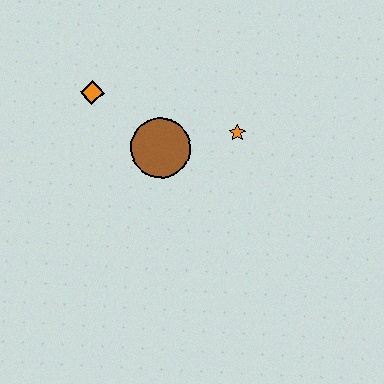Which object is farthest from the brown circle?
The orange diamond is farthest from the brown circle.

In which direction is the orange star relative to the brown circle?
The orange star is to the right of the brown circle.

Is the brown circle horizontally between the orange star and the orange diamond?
Yes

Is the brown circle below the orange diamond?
Yes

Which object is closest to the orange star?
The brown circle is closest to the orange star.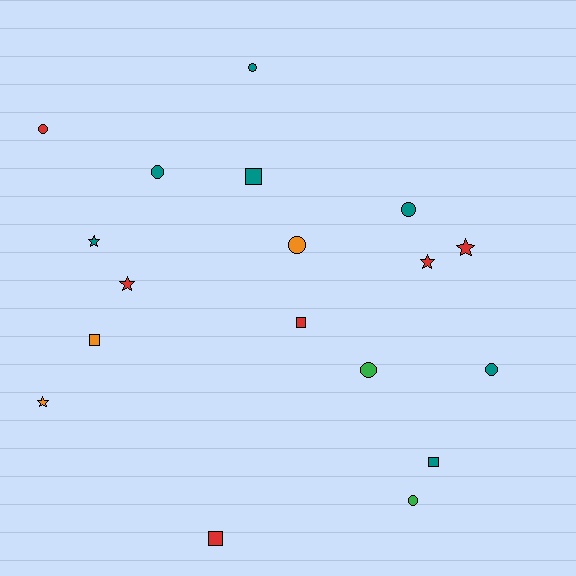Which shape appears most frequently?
Circle, with 8 objects.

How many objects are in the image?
There are 18 objects.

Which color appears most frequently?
Teal, with 7 objects.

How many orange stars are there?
There is 1 orange star.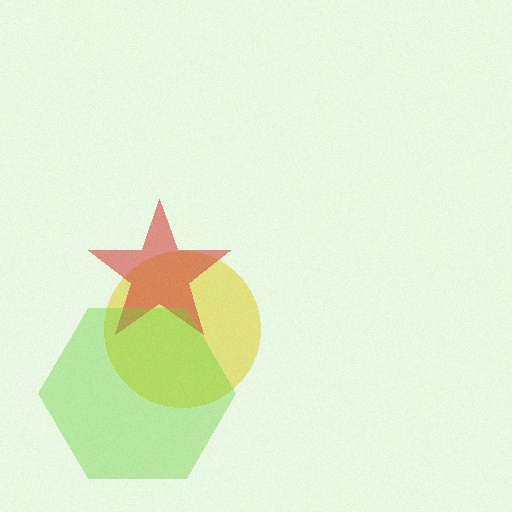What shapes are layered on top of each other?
The layered shapes are: a yellow circle, a red star, a lime hexagon.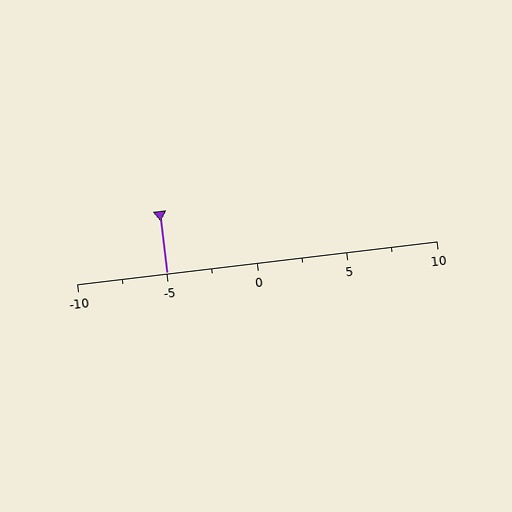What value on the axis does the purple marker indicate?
The marker indicates approximately -5.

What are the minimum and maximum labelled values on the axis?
The axis runs from -10 to 10.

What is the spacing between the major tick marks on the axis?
The major ticks are spaced 5 apart.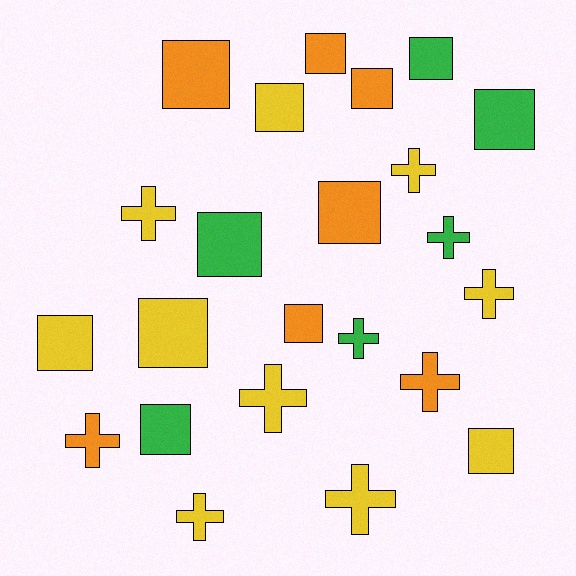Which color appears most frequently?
Yellow, with 10 objects.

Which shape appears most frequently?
Square, with 13 objects.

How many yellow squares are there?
There are 4 yellow squares.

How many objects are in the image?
There are 23 objects.